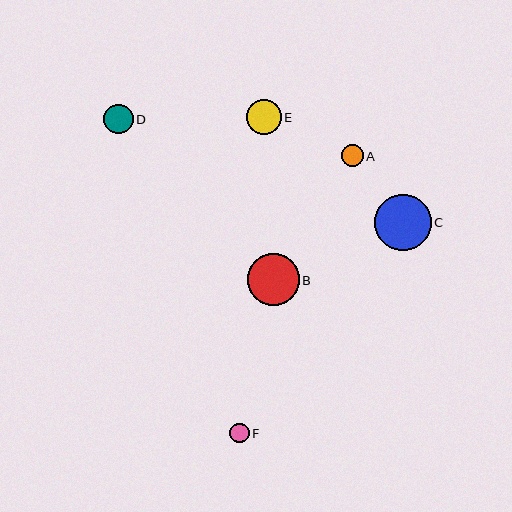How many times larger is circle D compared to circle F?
Circle D is approximately 1.5 times the size of circle F.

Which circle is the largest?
Circle C is the largest with a size of approximately 57 pixels.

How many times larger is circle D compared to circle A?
Circle D is approximately 1.3 times the size of circle A.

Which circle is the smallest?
Circle F is the smallest with a size of approximately 20 pixels.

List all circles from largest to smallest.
From largest to smallest: C, B, E, D, A, F.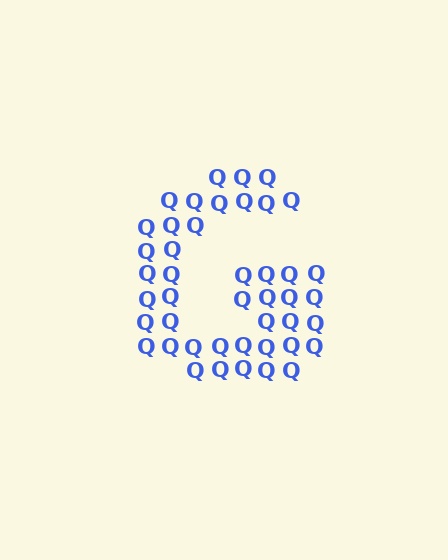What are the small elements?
The small elements are letter Q's.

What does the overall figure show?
The overall figure shows the letter G.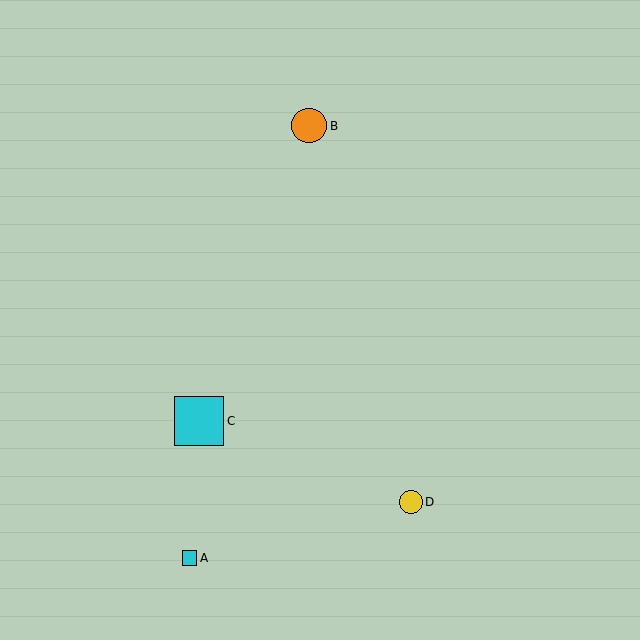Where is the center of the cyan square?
The center of the cyan square is at (199, 421).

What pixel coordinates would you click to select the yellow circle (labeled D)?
Click at (411, 502) to select the yellow circle D.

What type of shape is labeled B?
Shape B is an orange circle.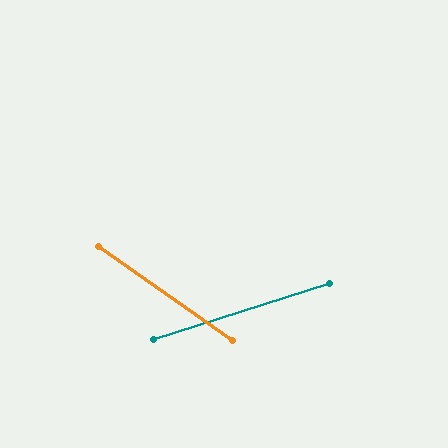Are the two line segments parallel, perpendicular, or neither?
Neither parallel nor perpendicular — they differ by about 53°.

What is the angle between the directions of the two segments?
Approximately 53 degrees.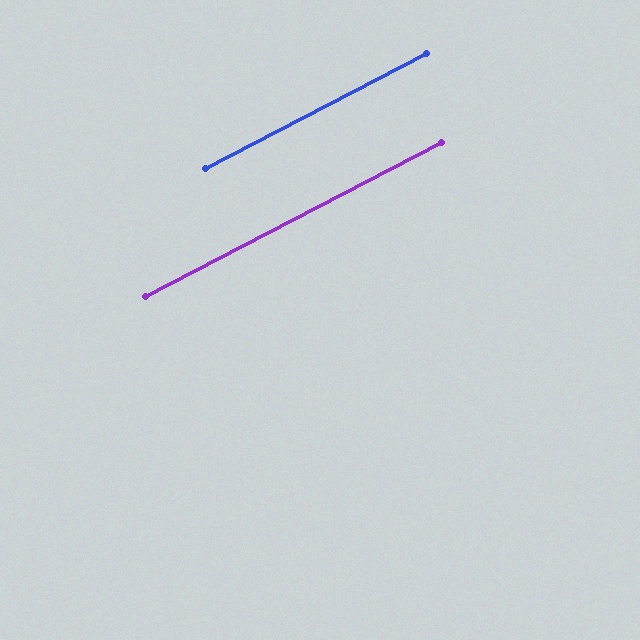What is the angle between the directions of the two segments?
Approximately 0 degrees.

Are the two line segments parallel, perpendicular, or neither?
Parallel — their directions differ by only 0.2°.